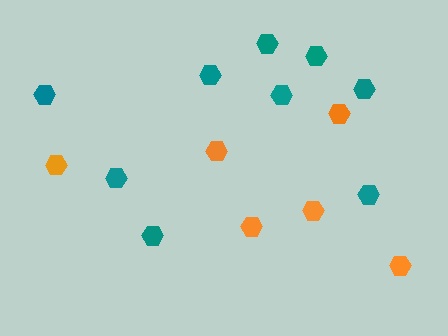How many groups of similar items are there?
There are 2 groups: one group of orange hexagons (6) and one group of teal hexagons (9).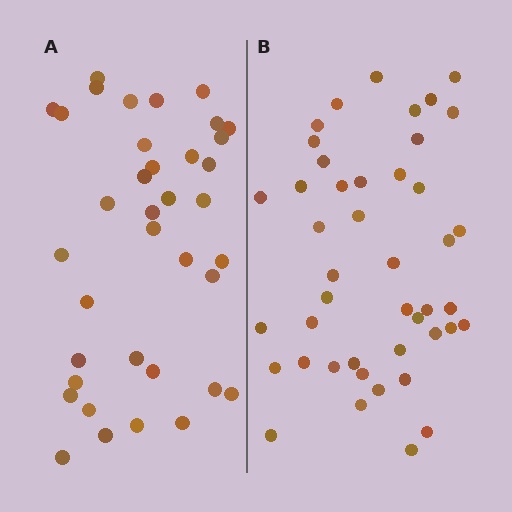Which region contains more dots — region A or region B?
Region B (the right region) has more dots.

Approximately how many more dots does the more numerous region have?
Region B has roughly 8 or so more dots than region A.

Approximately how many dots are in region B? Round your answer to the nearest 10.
About 40 dots. (The exact count is 44, which rounds to 40.)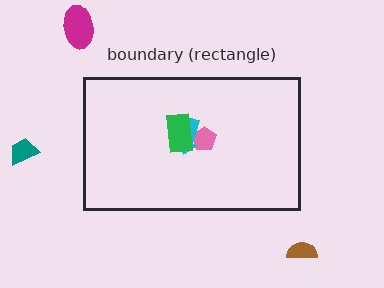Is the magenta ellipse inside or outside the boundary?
Outside.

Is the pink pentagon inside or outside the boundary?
Inside.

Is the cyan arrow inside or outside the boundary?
Inside.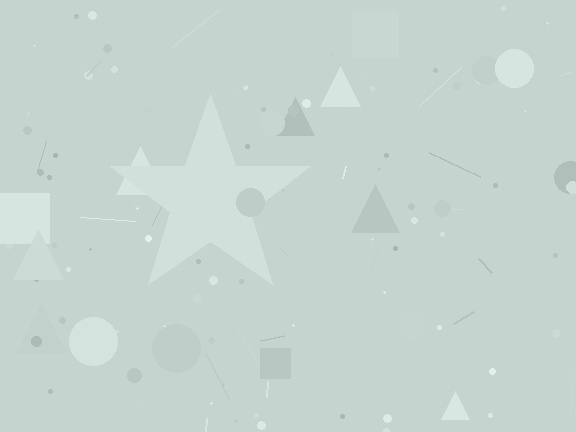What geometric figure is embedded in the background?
A star is embedded in the background.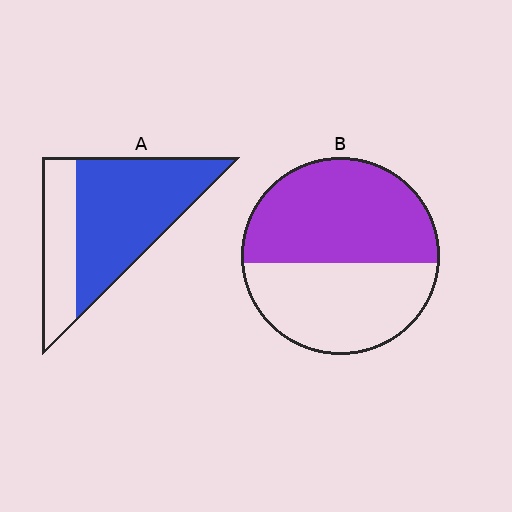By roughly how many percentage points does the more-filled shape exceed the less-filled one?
By roughly 15 percentage points (A over B).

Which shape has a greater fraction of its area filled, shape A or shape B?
Shape A.